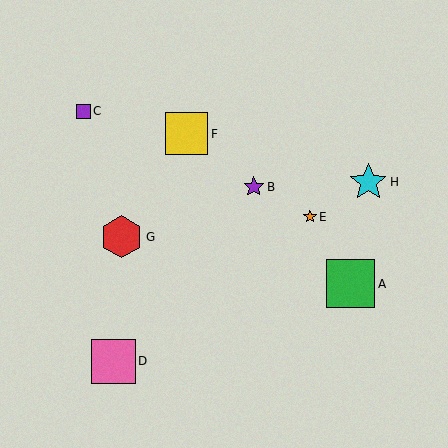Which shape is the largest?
The green square (labeled A) is the largest.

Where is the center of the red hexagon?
The center of the red hexagon is at (121, 237).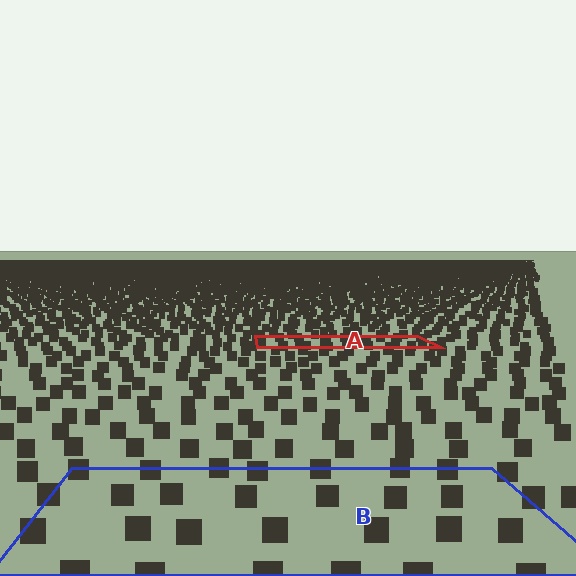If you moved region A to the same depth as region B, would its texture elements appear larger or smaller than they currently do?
They would appear larger. At a closer depth, the same texture elements are projected at a bigger on-screen size.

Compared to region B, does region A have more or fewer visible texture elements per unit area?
Region A has more texture elements per unit area — they are packed more densely because it is farther away.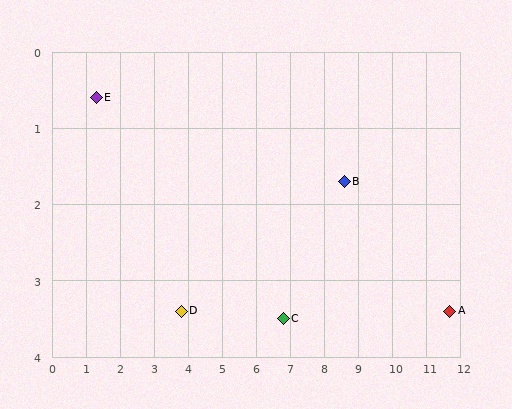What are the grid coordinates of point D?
Point D is at approximately (3.8, 3.4).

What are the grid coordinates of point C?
Point C is at approximately (6.8, 3.5).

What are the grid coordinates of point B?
Point B is at approximately (8.6, 1.7).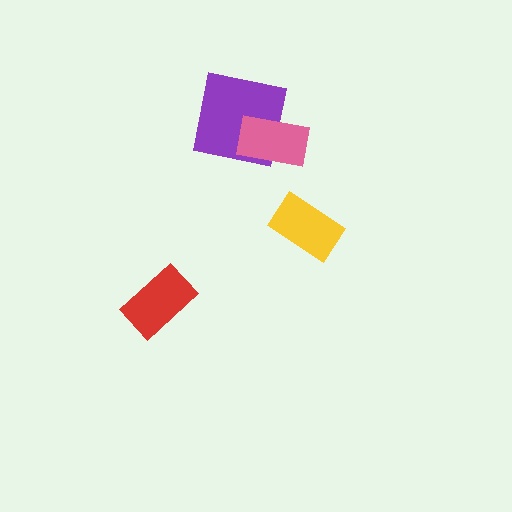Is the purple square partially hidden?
Yes, it is partially covered by another shape.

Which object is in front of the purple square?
The pink rectangle is in front of the purple square.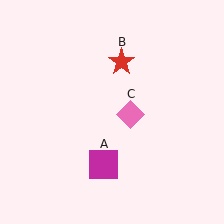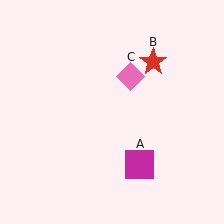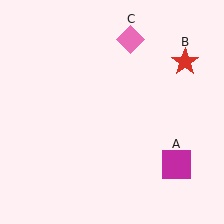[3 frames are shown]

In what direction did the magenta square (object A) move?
The magenta square (object A) moved right.